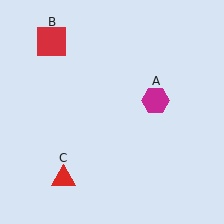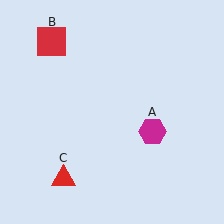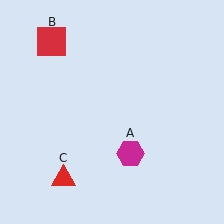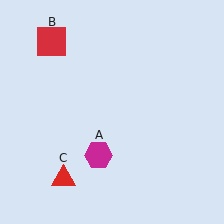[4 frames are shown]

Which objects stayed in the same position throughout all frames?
Red square (object B) and red triangle (object C) remained stationary.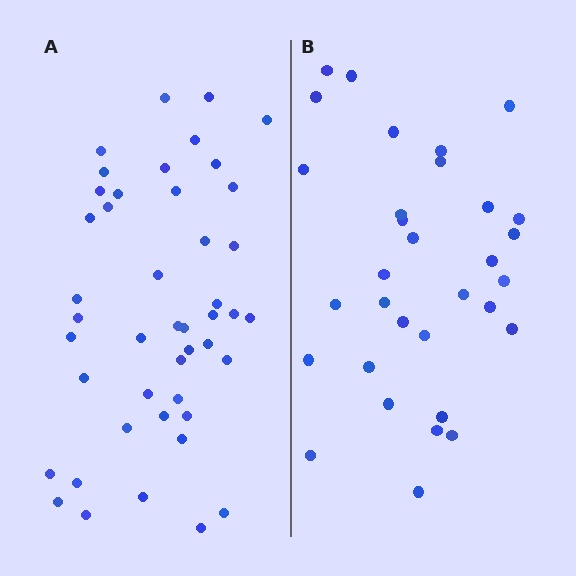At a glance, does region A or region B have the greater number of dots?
Region A (the left region) has more dots.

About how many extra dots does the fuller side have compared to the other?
Region A has approximately 15 more dots than region B.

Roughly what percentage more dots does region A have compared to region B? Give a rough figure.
About 40% more.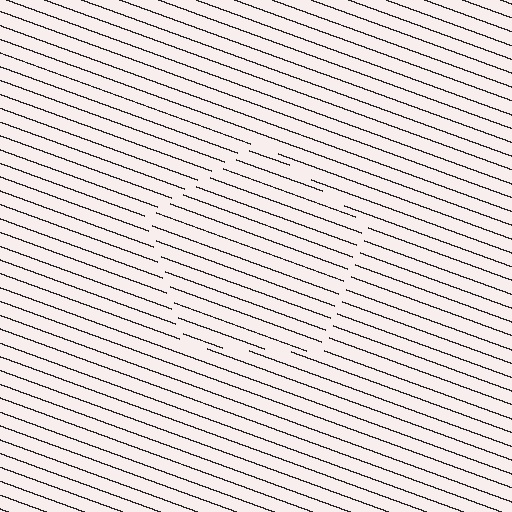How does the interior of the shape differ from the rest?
The interior of the shape contains the same grating, shifted by half a period — the contour is defined by the phase discontinuity where line-ends from the inner and outer gratings abut.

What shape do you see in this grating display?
An illusory pentagon. The interior of the shape contains the same grating, shifted by half a period — the contour is defined by the phase discontinuity where line-ends from the inner and outer gratings abut.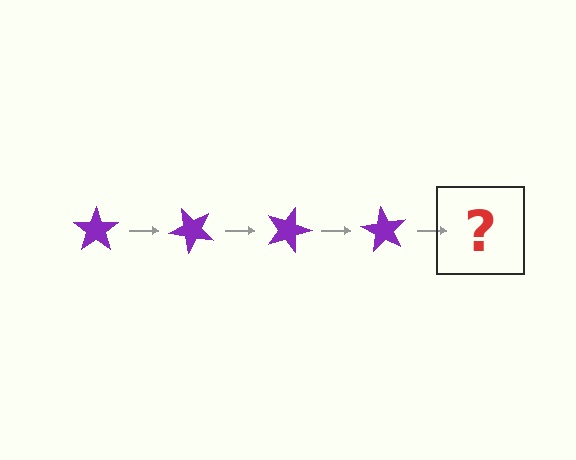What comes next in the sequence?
The next element should be a purple star rotated 180 degrees.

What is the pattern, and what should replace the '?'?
The pattern is that the star rotates 45 degrees each step. The '?' should be a purple star rotated 180 degrees.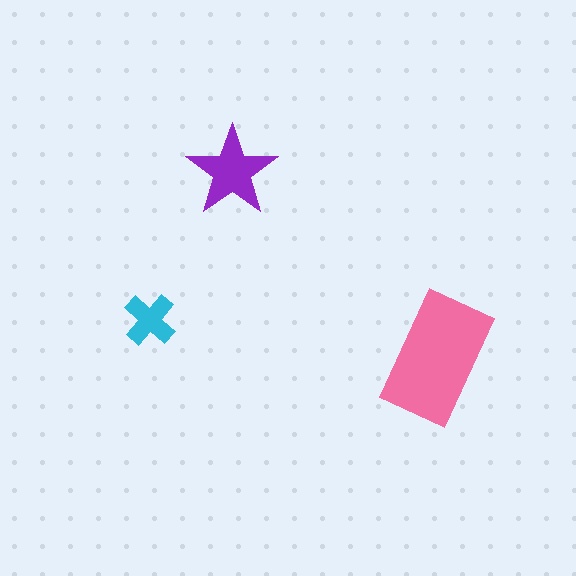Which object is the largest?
The pink rectangle.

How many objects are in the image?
There are 3 objects in the image.